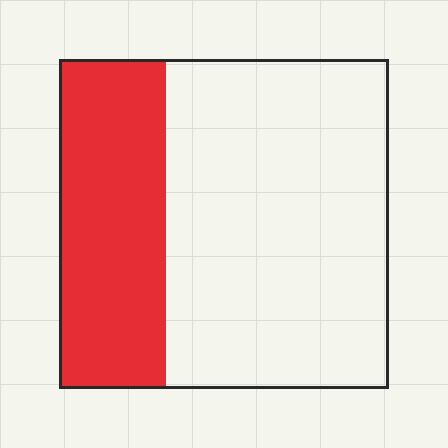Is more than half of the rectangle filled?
No.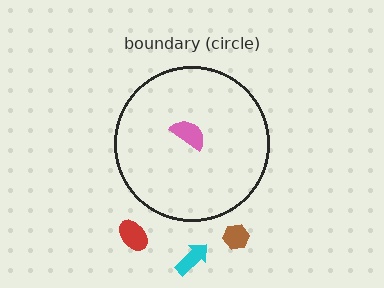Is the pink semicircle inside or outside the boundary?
Inside.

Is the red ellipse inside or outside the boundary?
Outside.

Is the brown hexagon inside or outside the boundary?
Outside.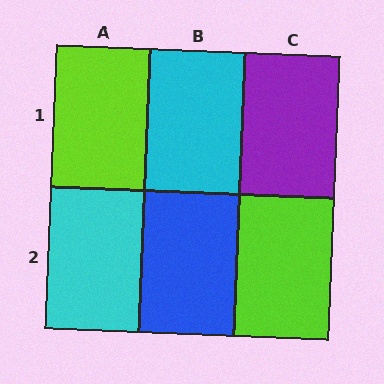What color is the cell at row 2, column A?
Cyan.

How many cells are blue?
1 cell is blue.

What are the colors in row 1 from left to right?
Lime, cyan, purple.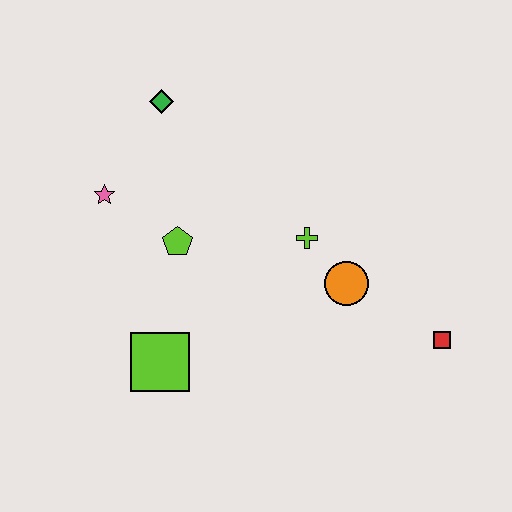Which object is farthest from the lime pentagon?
The red square is farthest from the lime pentagon.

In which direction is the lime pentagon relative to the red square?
The lime pentagon is to the left of the red square.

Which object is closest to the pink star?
The lime pentagon is closest to the pink star.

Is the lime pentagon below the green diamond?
Yes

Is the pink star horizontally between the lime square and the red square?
No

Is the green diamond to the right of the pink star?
Yes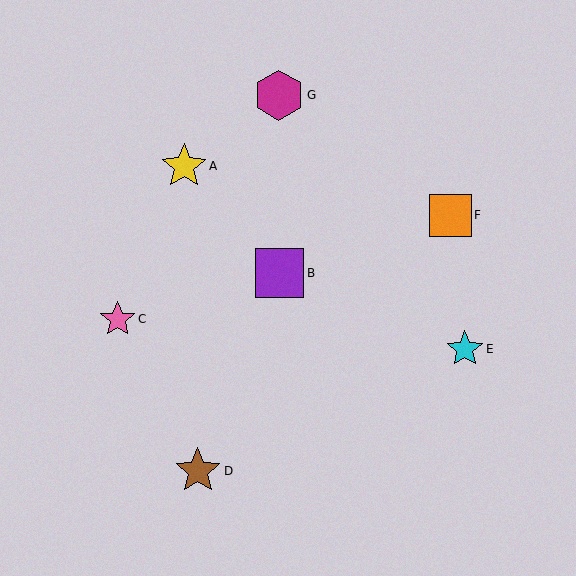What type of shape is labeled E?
Shape E is a cyan star.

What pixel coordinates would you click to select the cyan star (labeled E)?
Click at (465, 349) to select the cyan star E.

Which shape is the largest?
The magenta hexagon (labeled G) is the largest.